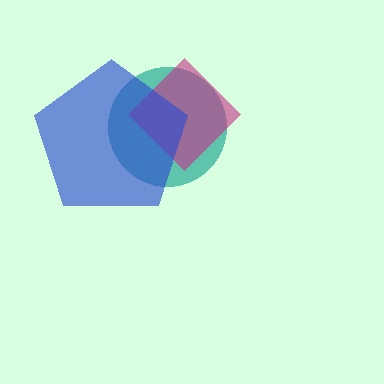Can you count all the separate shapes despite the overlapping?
Yes, there are 3 separate shapes.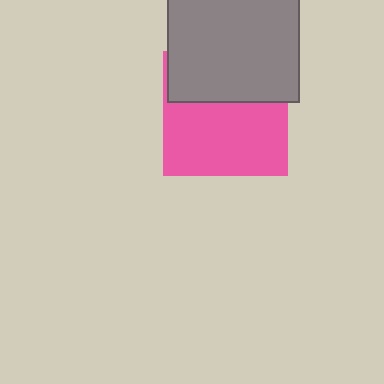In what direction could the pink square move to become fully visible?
The pink square could move down. That would shift it out from behind the gray square entirely.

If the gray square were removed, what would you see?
You would see the complete pink square.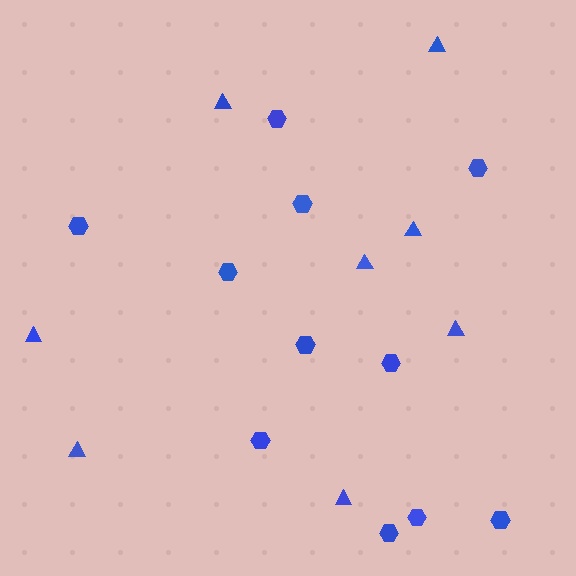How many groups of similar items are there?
There are 2 groups: one group of triangles (8) and one group of hexagons (11).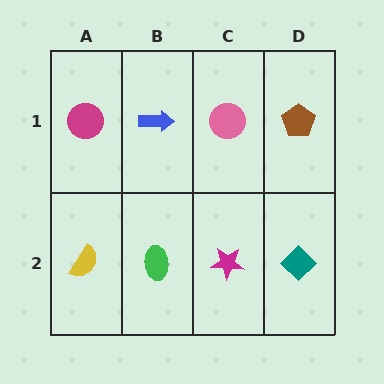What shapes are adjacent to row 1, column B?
A green ellipse (row 2, column B), a magenta circle (row 1, column A), a pink circle (row 1, column C).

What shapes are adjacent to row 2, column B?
A blue arrow (row 1, column B), a yellow semicircle (row 2, column A), a magenta star (row 2, column C).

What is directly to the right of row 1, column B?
A pink circle.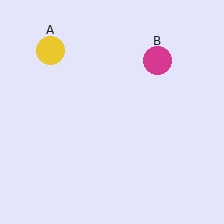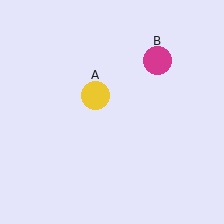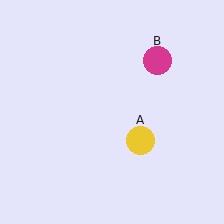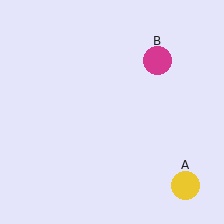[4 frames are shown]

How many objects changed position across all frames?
1 object changed position: yellow circle (object A).